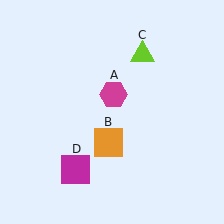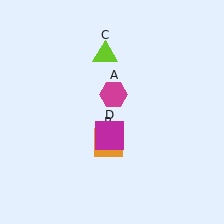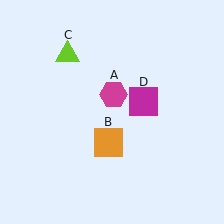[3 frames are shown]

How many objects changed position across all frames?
2 objects changed position: lime triangle (object C), magenta square (object D).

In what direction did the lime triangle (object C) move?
The lime triangle (object C) moved left.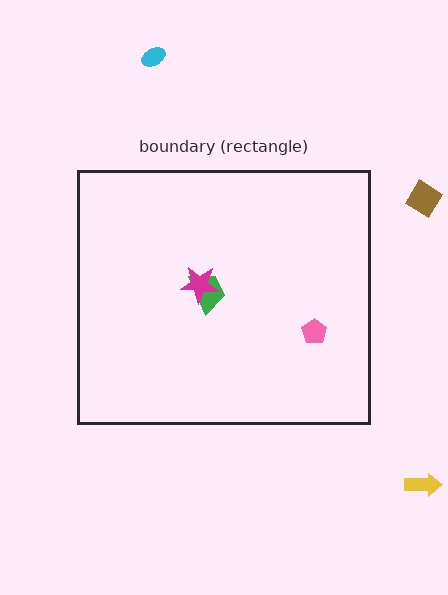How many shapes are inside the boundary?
3 inside, 3 outside.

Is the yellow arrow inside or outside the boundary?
Outside.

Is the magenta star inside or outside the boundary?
Inside.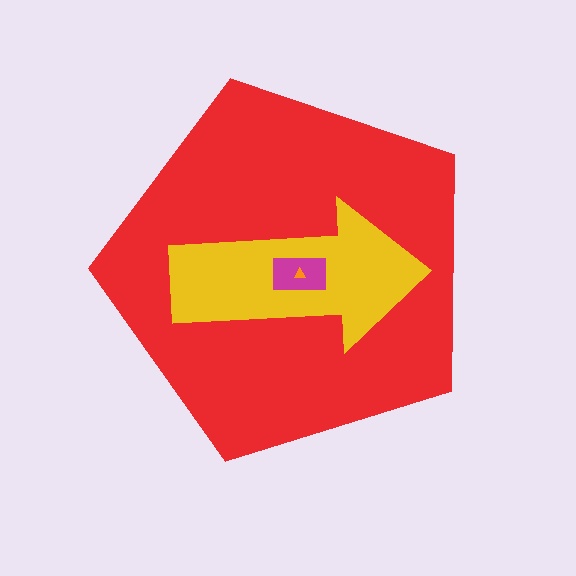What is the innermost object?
The orange triangle.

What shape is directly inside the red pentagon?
The yellow arrow.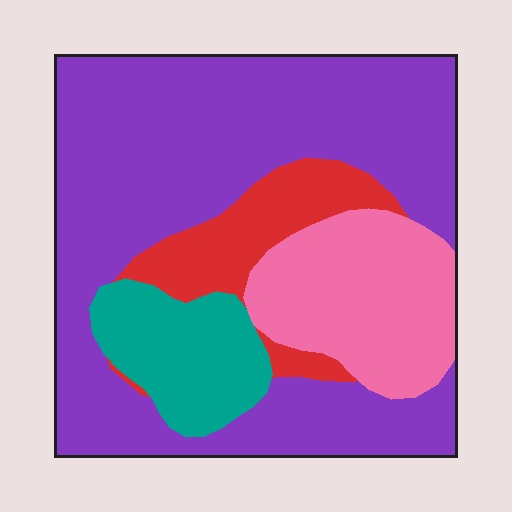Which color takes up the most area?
Purple, at roughly 60%.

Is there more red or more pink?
Pink.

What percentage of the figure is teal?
Teal covers roughly 10% of the figure.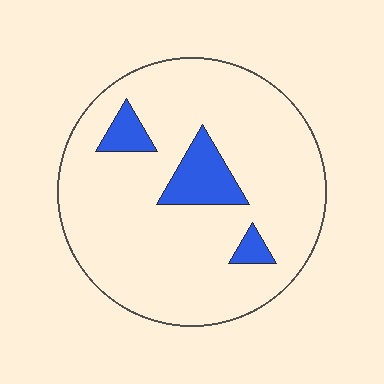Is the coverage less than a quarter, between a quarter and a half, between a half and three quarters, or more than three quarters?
Less than a quarter.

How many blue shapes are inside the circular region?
3.